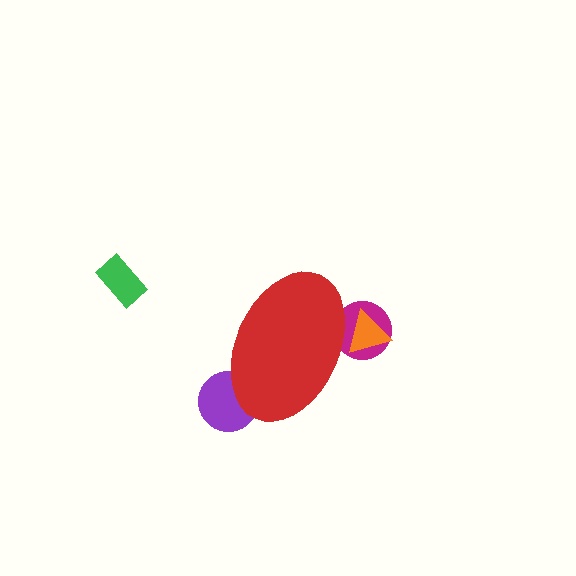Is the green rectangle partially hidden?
No, the green rectangle is fully visible.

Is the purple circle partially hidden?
Yes, the purple circle is partially hidden behind the red ellipse.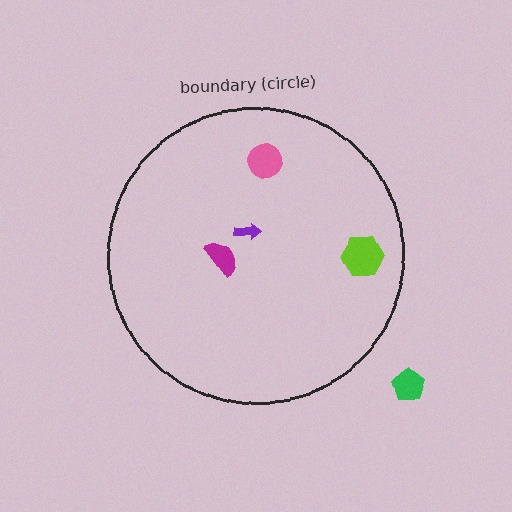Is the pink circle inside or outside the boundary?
Inside.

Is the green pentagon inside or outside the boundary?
Outside.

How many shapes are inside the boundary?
4 inside, 1 outside.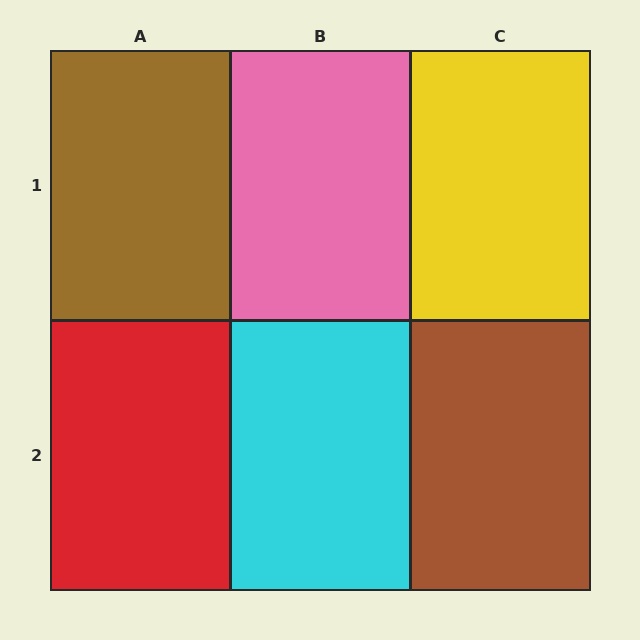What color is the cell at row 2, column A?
Red.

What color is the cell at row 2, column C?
Brown.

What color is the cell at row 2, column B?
Cyan.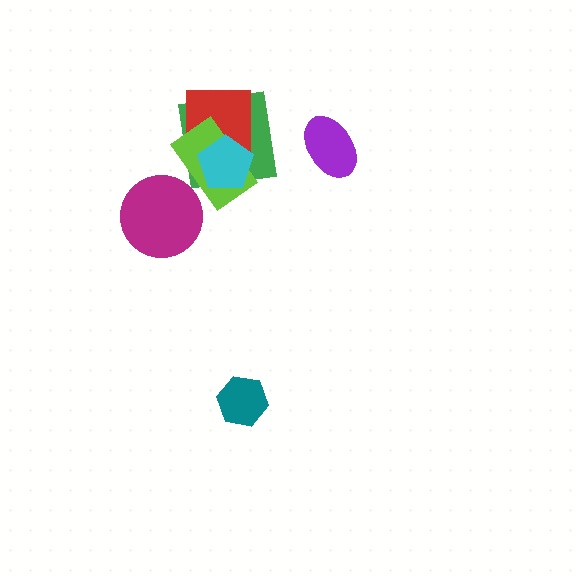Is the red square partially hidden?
Yes, it is partially covered by another shape.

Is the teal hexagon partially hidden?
No, no other shape covers it.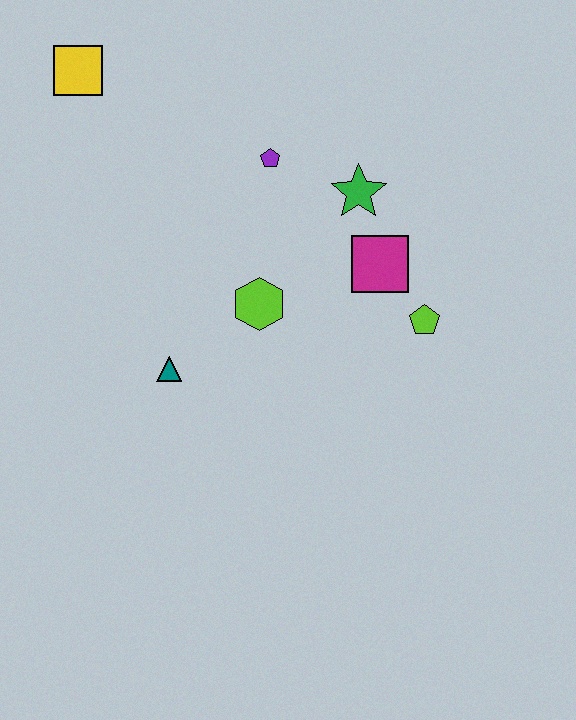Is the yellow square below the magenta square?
No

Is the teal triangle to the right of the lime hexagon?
No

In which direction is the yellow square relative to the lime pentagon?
The yellow square is to the left of the lime pentagon.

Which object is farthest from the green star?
The yellow square is farthest from the green star.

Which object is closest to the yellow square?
The purple pentagon is closest to the yellow square.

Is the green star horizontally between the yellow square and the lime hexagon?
No